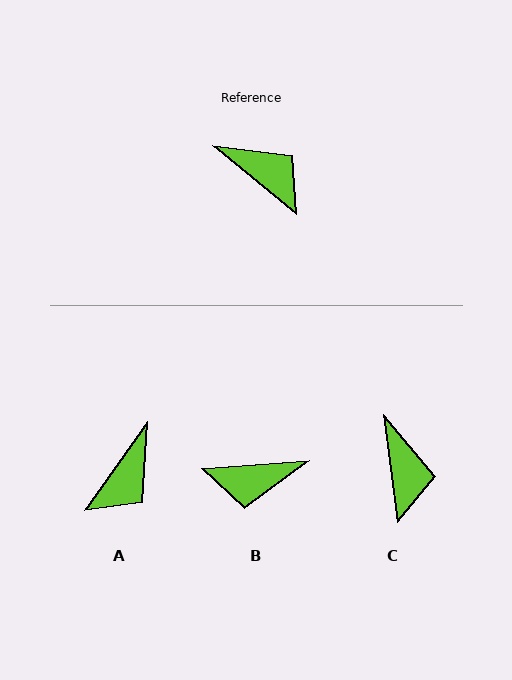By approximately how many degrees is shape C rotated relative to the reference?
Approximately 44 degrees clockwise.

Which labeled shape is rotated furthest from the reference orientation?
B, about 136 degrees away.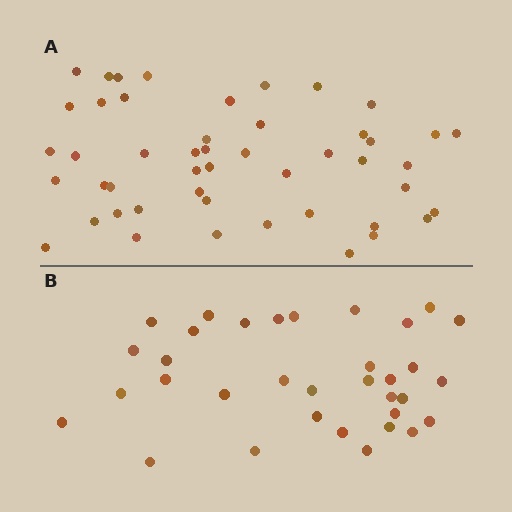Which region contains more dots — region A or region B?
Region A (the top region) has more dots.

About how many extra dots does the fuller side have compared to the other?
Region A has approximately 15 more dots than region B.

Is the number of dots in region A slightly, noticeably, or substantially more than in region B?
Region A has noticeably more, but not dramatically so. The ratio is roughly 1.4 to 1.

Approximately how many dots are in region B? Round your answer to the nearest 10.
About 30 dots. (The exact count is 34, which rounds to 30.)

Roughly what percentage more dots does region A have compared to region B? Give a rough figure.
About 40% more.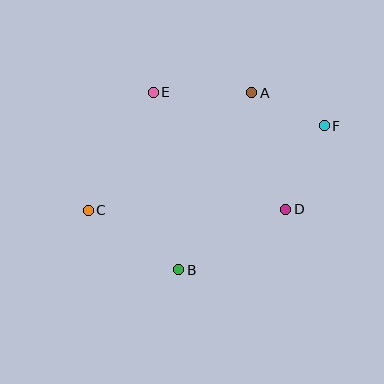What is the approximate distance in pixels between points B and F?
The distance between B and F is approximately 205 pixels.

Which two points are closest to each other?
Points A and F are closest to each other.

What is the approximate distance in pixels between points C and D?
The distance between C and D is approximately 197 pixels.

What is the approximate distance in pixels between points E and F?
The distance between E and F is approximately 175 pixels.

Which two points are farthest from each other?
Points C and F are farthest from each other.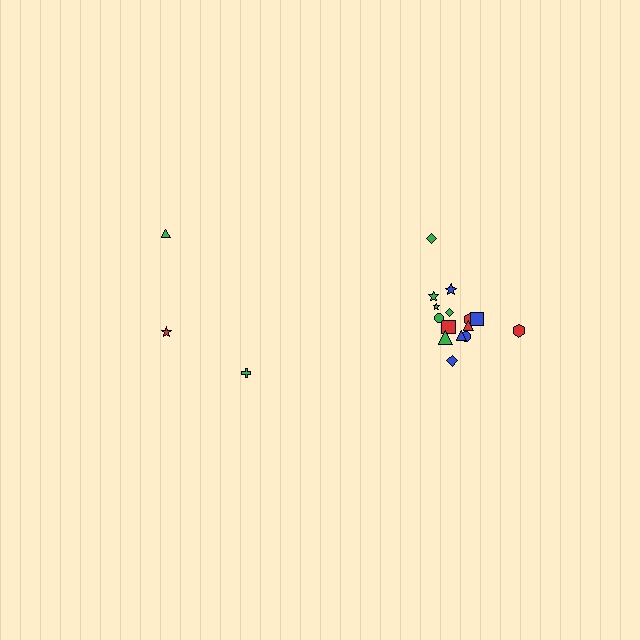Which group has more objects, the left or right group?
The right group.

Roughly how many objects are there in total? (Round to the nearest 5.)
Roughly 20 objects in total.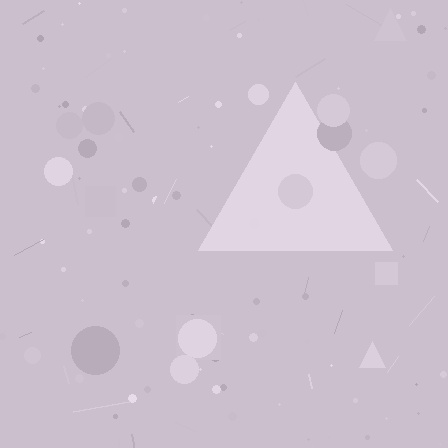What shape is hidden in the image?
A triangle is hidden in the image.